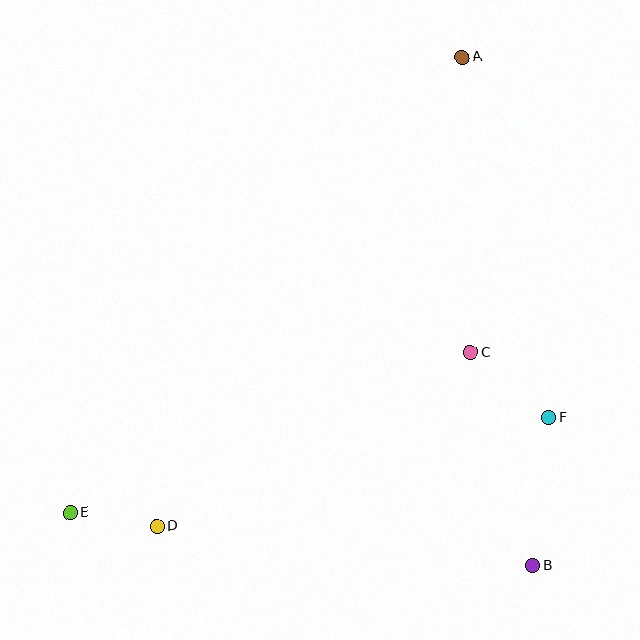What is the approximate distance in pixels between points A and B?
The distance between A and B is approximately 514 pixels.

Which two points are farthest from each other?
Points A and E are farthest from each other.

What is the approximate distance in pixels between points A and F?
The distance between A and F is approximately 371 pixels.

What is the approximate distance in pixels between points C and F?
The distance between C and F is approximately 102 pixels.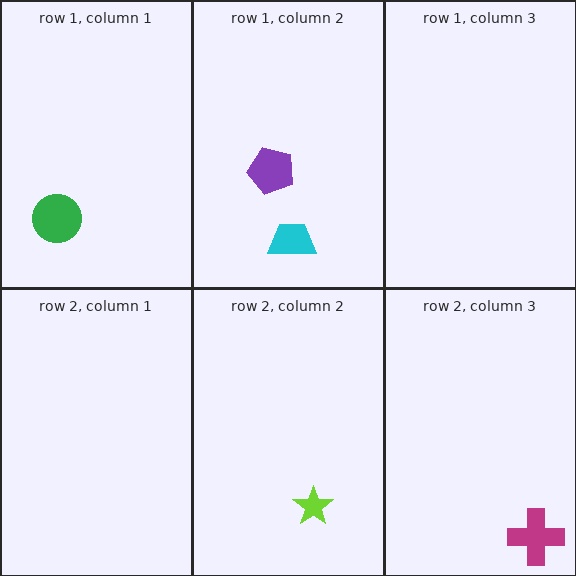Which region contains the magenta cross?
The row 2, column 3 region.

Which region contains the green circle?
The row 1, column 1 region.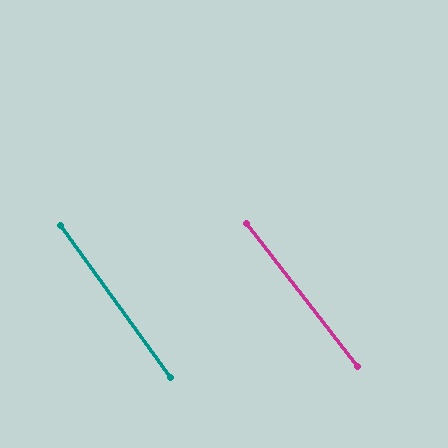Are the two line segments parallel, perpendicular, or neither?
Parallel — their directions differ by only 1.9°.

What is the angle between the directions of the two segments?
Approximately 2 degrees.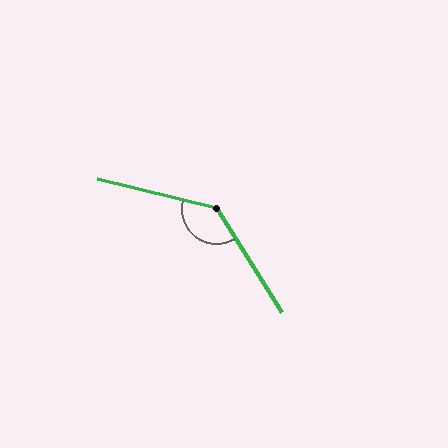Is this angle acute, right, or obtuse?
It is obtuse.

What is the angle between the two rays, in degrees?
Approximately 136 degrees.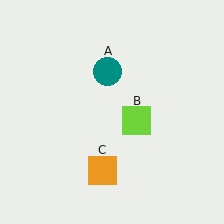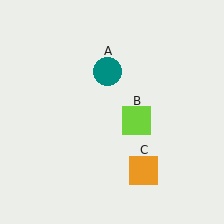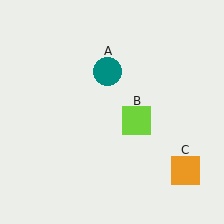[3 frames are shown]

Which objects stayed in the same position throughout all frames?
Teal circle (object A) and lime square (object B) remained stationary.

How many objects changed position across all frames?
1 object changed position: orange square (object C).